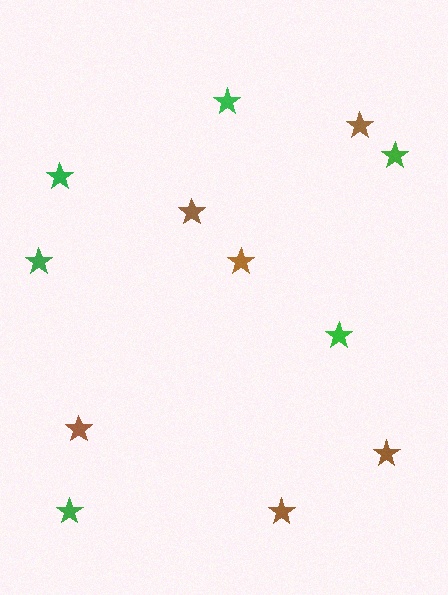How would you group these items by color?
There are 2 groups: one group of green stars (6) and one group of brown stars (6).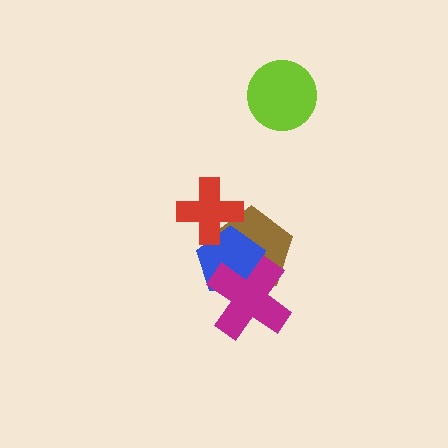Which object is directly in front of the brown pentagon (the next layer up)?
The blue pentagon is directly in front of the brown pentagon.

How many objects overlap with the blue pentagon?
3 objects overlap with the blue pentagon.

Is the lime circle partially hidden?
No, no other shape covers it.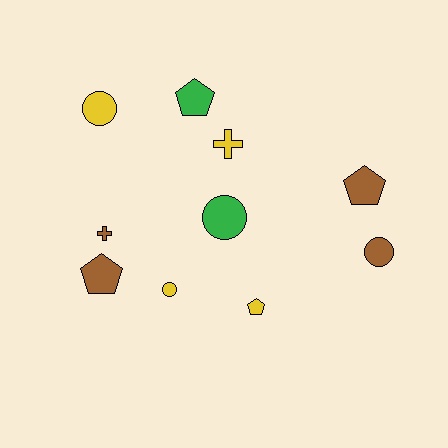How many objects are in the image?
There are 10 objects.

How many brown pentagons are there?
There are 2 brown pentagons.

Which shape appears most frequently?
Circle, with 4 objects.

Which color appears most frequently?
Yellow, with 4 objects.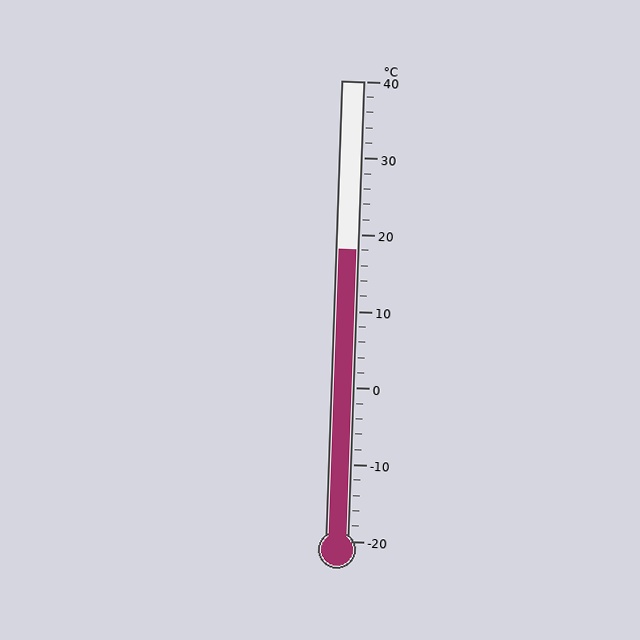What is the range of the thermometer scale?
The thermometer scale ranges from -20°C to 40°C.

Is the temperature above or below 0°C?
The temperature is above 0°C.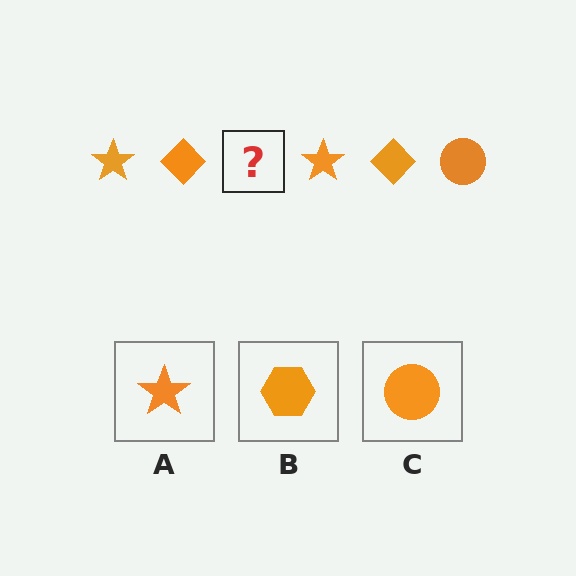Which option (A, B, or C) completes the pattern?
C.